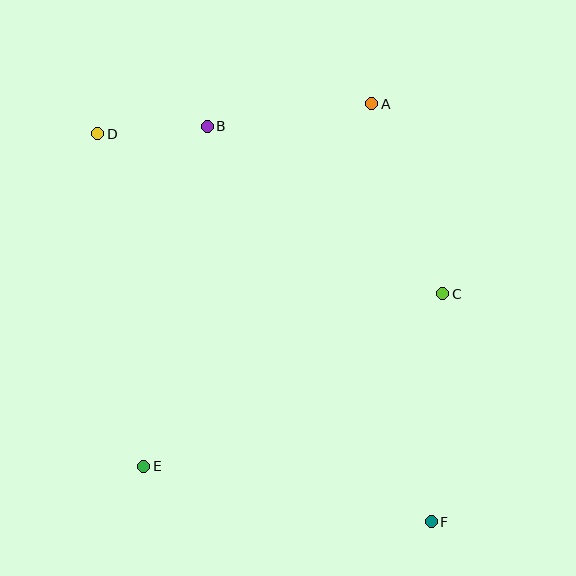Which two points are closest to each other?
Points B and D are closest to each other.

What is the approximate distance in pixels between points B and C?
The distance between B and C is approximately 289 pixels.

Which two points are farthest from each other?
Points D and F are farthest from each other.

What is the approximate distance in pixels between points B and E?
The distance between B and E is approximately 346 pixels.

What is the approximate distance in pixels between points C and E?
The distance between C and E is approximately 345 pixels.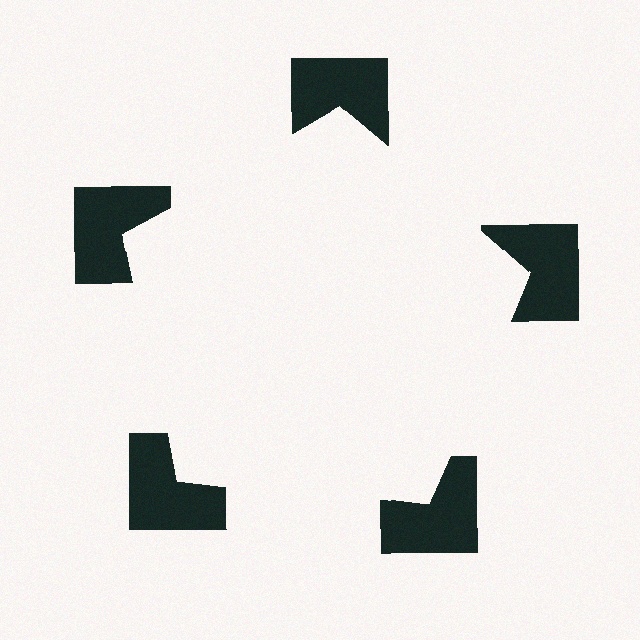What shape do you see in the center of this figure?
An illusory pentagon — its edges are inferred from the aligned wedge cuts in the notched squares, not physically drawn.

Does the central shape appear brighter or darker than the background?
It typically appears slightly brighter than the background, even though no actual brightness change is drawn.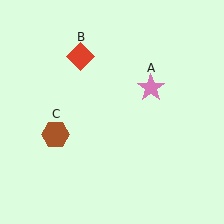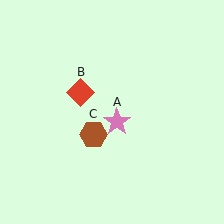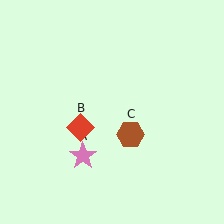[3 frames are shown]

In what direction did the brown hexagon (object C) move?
The brown hexagon (object C) moved right.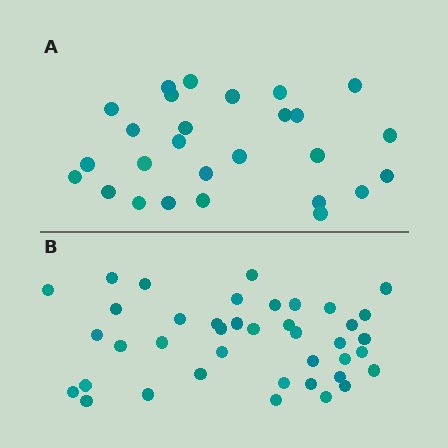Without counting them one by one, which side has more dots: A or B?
Region B (the bottom region) has more dots.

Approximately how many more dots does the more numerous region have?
Region B has approximately 15 more dots than region A.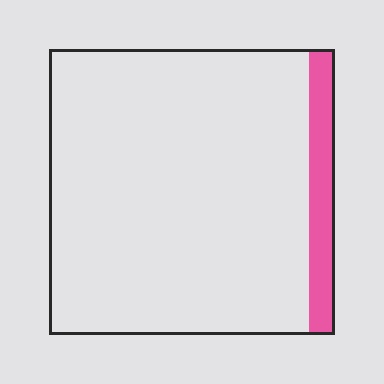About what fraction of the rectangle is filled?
About one tenth (1/10).